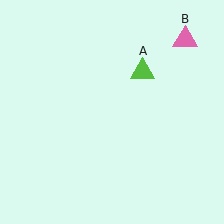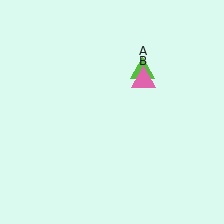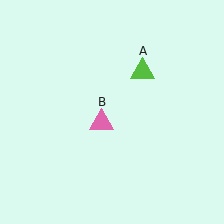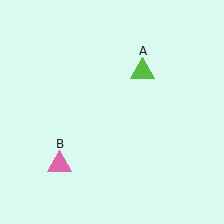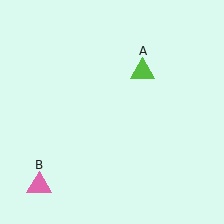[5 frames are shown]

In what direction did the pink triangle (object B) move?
The pink triangle (object B) moved down and to the left.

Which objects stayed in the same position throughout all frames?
Lime triangle (object A) remained stationary.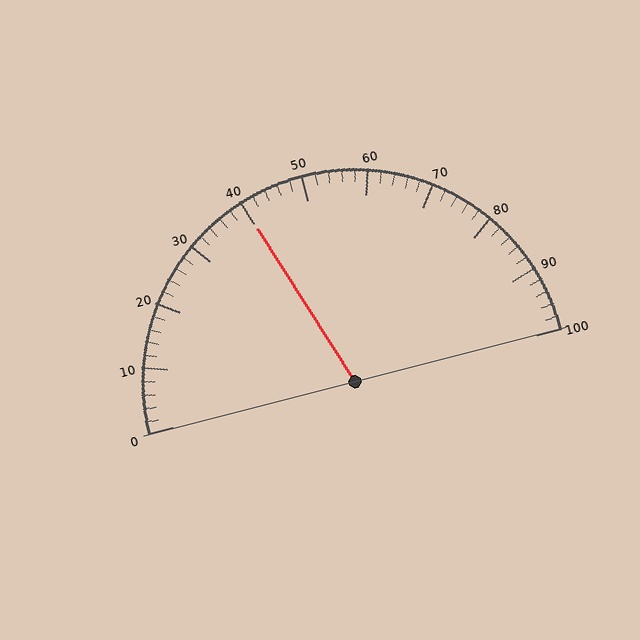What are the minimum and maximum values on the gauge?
The gauge ranges from 0 to 100.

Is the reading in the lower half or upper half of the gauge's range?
The reading is in the lower half of the range (0 to 100).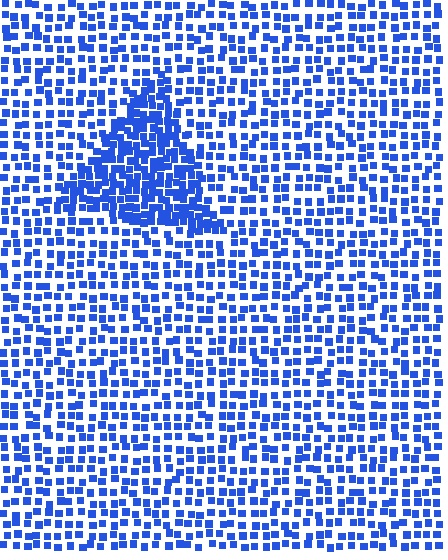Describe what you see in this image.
The image contains small blue elements arranged at two different densities. A triangle-shaped region is visible where the elements are more densely packed than the surrounding area.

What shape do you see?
I see a triangle.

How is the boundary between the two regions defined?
The boundary is defined by a change in element density (approximately 1.9x ratio). All elements are the same color, size, and shape.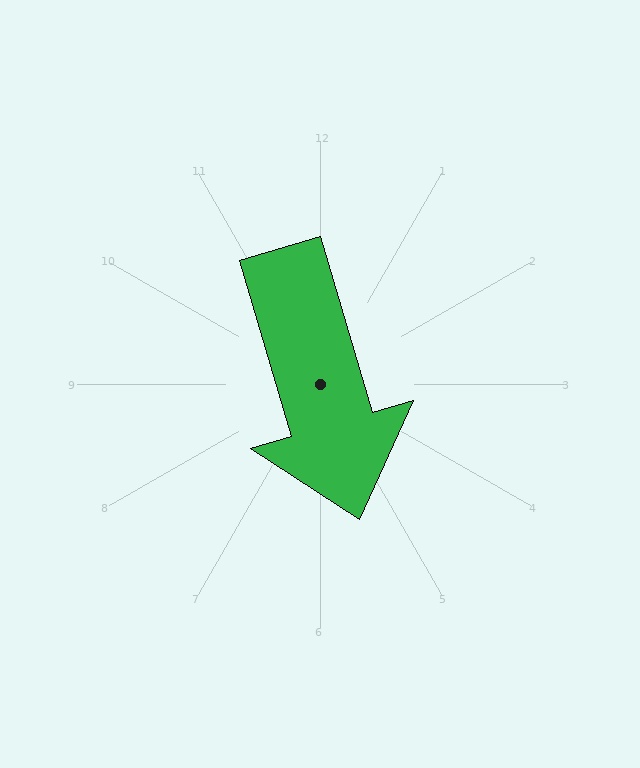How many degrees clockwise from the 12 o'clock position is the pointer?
Approximately 164 degrees.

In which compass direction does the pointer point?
South.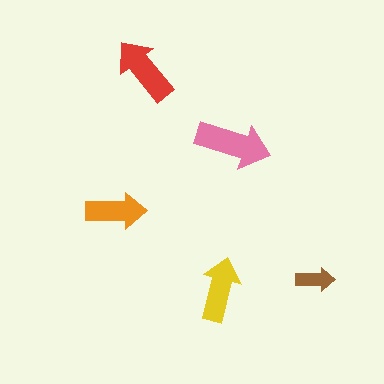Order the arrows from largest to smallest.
the pink one, the red one, the yellow one, the orange one, the brown one.